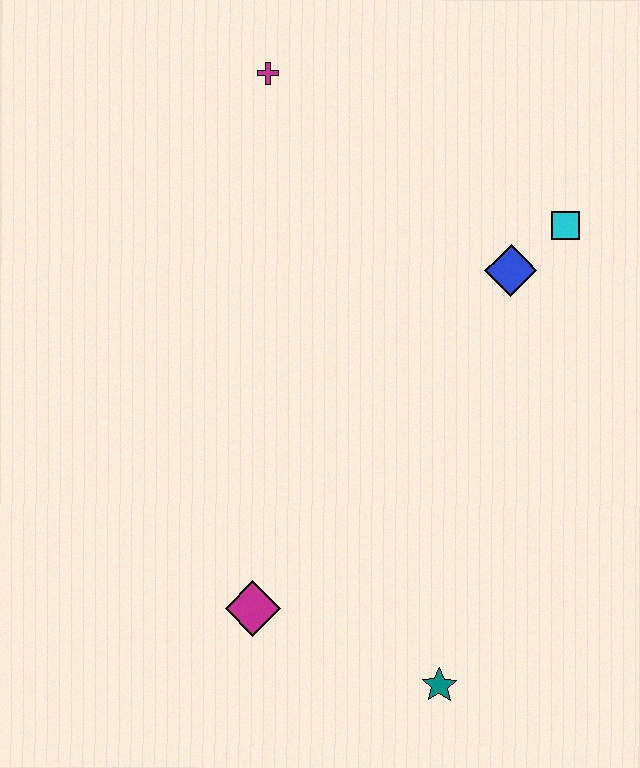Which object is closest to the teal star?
The magenta diamond is closest to the teal star.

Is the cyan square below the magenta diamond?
No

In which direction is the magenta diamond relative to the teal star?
The magenta diamond is to the left of the teal star.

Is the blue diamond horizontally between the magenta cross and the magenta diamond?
No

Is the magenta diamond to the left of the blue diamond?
Yes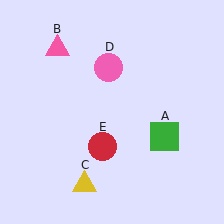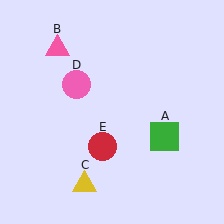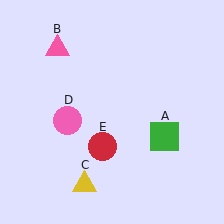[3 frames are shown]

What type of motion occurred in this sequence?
The pink circle (object D) rotated counterclockwise around the center of the scene.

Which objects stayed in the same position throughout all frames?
Green square (object A) and pink triangle (object B) and yellow triangle (object C) and red circle (object E) remained stationary.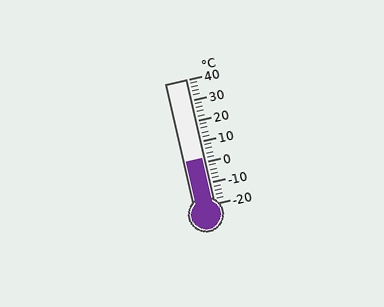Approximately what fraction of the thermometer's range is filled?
The thermometer is filled to approximately 35% of its range.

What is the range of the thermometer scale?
The thermometer scale ranges from -20°C to 40°C.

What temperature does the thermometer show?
The thermometer shows approximately 2°C.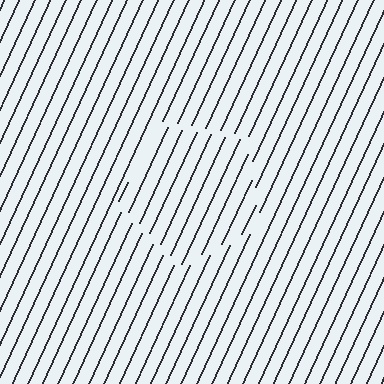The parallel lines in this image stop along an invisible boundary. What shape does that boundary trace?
An illusory pentagon. The interior of the shape contains the same grating, shifted by half a period — the contour is defined by the phase discontinuity where line-ends from the inner and outer gratings abut.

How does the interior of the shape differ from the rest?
The interior of the shape contains the same grating, shifted by half a period — the contour is defined by the phase discontinuity where line-ends from the inner and outer gratings abut.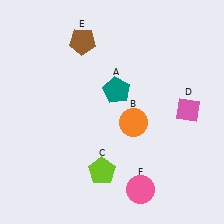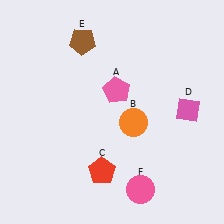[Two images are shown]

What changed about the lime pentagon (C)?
In Image 1, C is lime. In Image 2, it changed to red.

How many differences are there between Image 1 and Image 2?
There are 2 differences between the two images.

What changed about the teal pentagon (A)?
In Image 1, A is teal. In Image 2, it changed to pink.